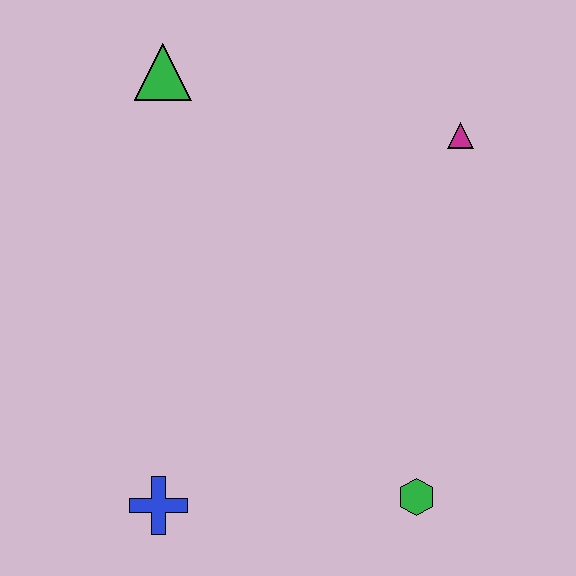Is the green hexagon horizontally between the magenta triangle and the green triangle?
Yes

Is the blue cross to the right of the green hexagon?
No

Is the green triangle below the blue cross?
No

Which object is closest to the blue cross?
The green hexagon is closest to the blue cross.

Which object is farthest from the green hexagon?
The green triangle is farthest from the green hexagon.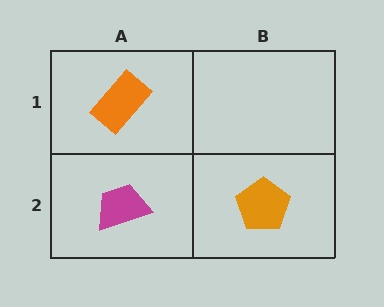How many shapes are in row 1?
1 shape.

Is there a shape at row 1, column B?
No, that cell is empty.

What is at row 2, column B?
An orange pentagon.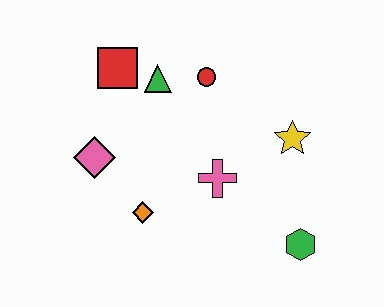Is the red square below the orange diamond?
No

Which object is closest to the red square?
The green triangle is closest to the red square.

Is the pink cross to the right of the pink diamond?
Yes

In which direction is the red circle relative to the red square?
The red circle is to the right of the red square.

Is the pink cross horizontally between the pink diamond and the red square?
No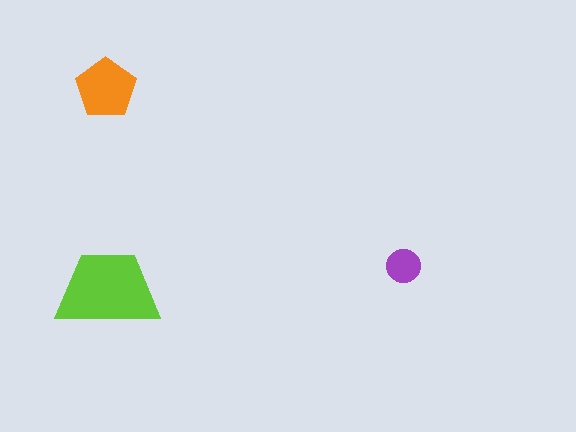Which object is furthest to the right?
The purple circle is rightmost.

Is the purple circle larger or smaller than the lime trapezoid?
Smaller.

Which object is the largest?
The lime trapezoid.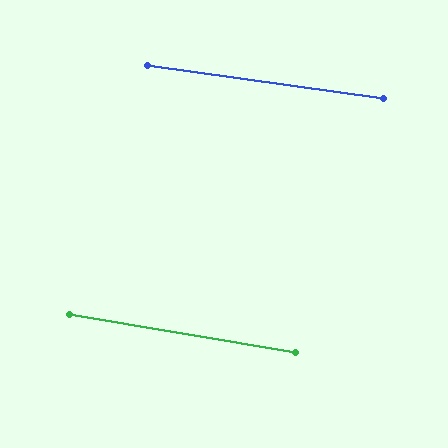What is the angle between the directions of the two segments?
Approximately 2 degrees.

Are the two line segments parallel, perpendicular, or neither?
Parallel — their directions differ by only 1.8°.